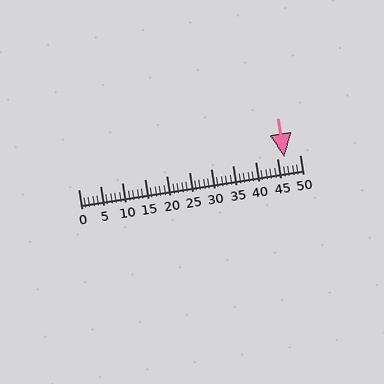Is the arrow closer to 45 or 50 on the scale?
The arrow is closer to 45.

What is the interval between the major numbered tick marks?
The major tick marks are spaced 5 units apart.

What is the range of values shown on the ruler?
The ruler shows values from 0 to 50.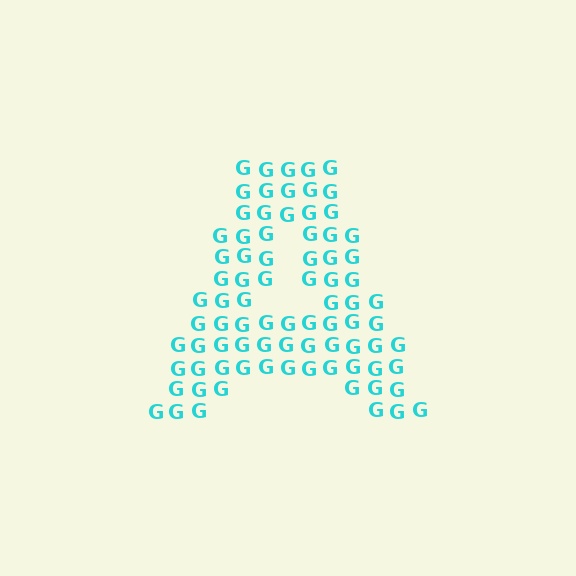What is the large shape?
The large shape is the letter A.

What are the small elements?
The small elements are letter G's.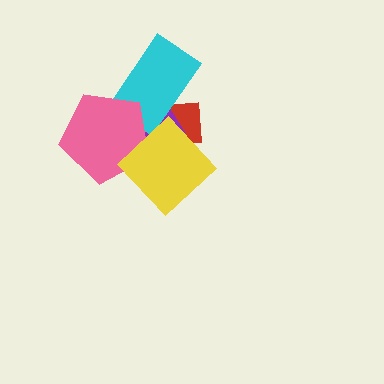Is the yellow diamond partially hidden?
No, no other shape covers it.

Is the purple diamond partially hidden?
Yes, it is partially covered by another shape.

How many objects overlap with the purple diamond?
4 objects overlap with the purple diamond.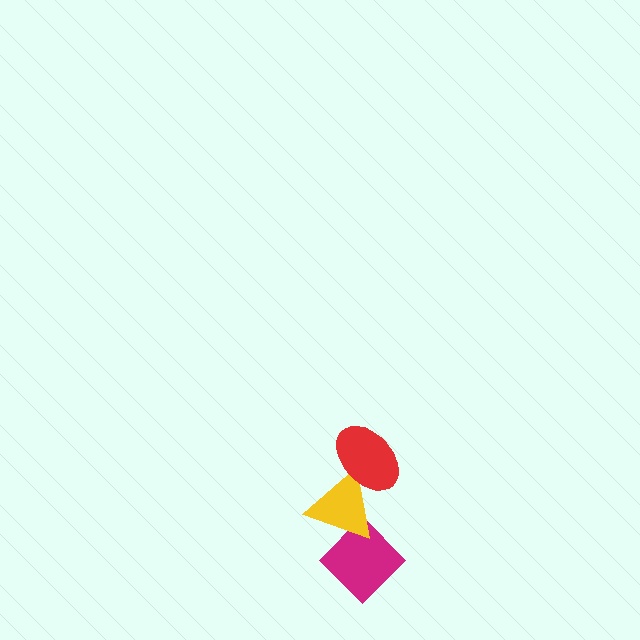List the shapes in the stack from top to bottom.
From top to bottom: the red ellipse, the yellow triangle, the magenta diamond.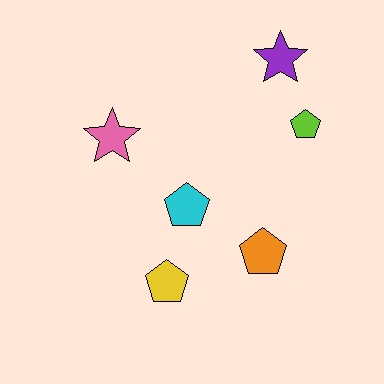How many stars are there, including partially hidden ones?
There are 2 stars.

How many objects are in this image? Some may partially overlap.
There are 6 objects.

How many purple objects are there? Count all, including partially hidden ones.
There is 1 purple object.